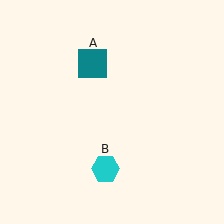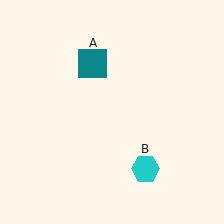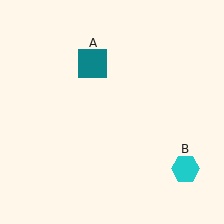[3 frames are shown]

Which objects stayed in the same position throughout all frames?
Teal square (object A) remained stationary.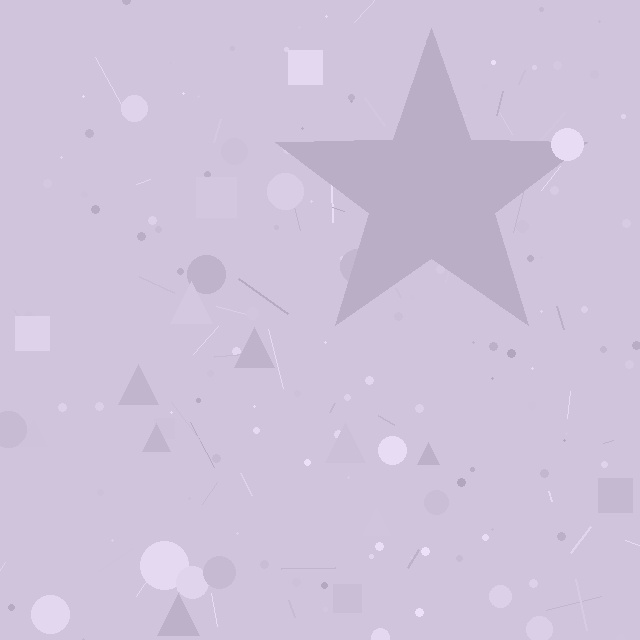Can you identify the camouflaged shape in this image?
The camouflaged shape is a star.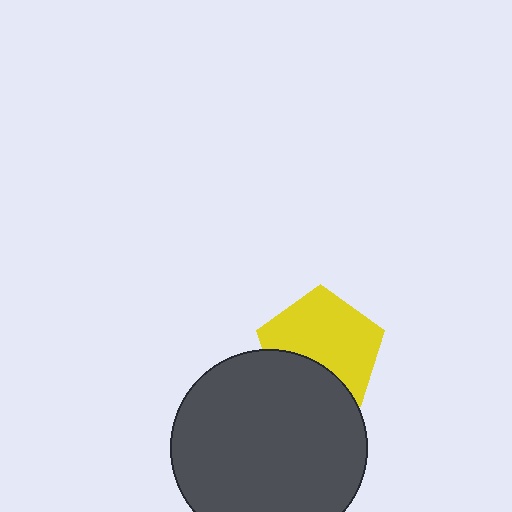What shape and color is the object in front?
The object in front is a dark gray circle.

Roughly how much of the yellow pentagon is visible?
Most of it is visible (roughly 67%).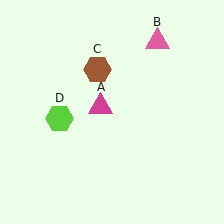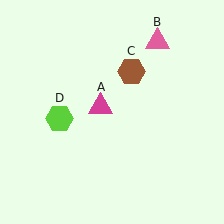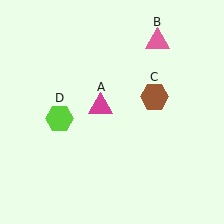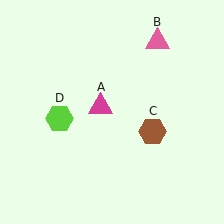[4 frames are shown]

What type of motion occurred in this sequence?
The brown hexagon (object C) rotated clockwise around the center of the scene.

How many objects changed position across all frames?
1 object changed position: brown hexagon (object C).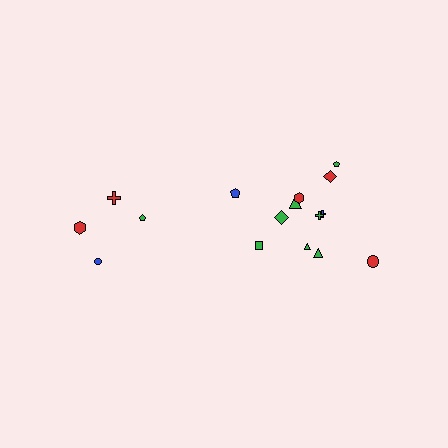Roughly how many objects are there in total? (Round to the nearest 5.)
Roughly 15 objects in total.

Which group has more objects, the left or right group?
The right group.